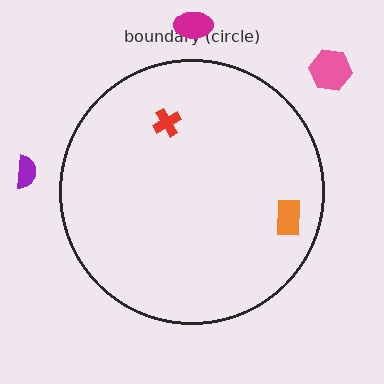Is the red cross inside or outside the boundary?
Inside.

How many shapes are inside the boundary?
2 inside, 3 outside.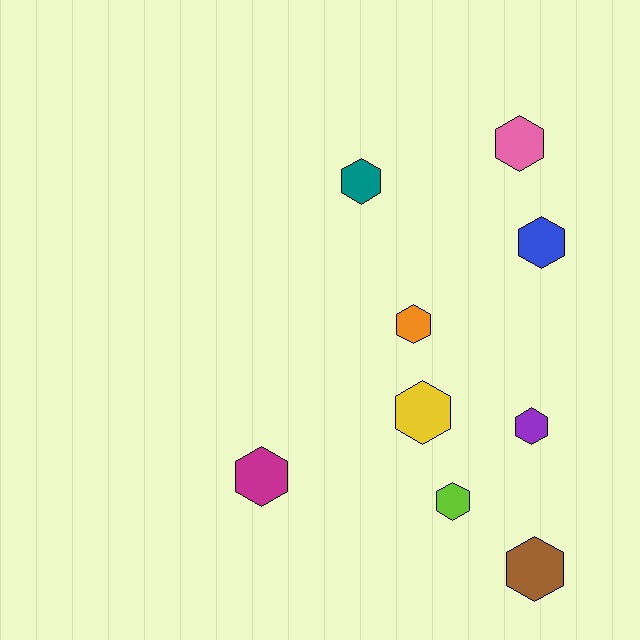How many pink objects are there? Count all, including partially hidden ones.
There is 1 pink object.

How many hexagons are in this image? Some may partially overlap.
There are 9 hexagons.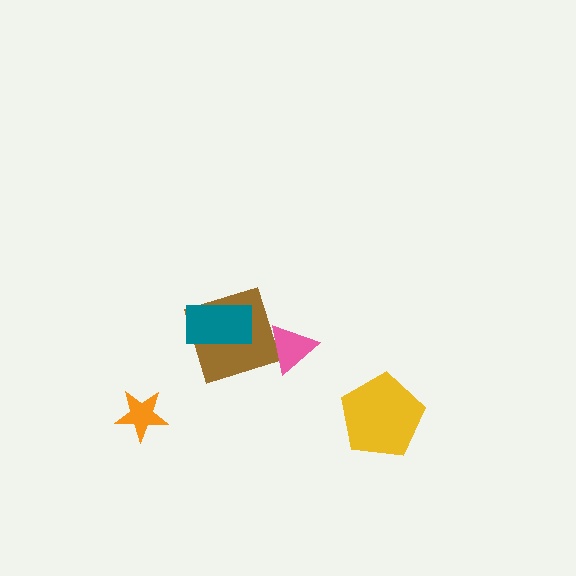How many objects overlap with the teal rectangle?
1 object overlaps with the teal rectangle.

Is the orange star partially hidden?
No, no other shape covers it.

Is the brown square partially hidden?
Yes, it is partially covered by another shape.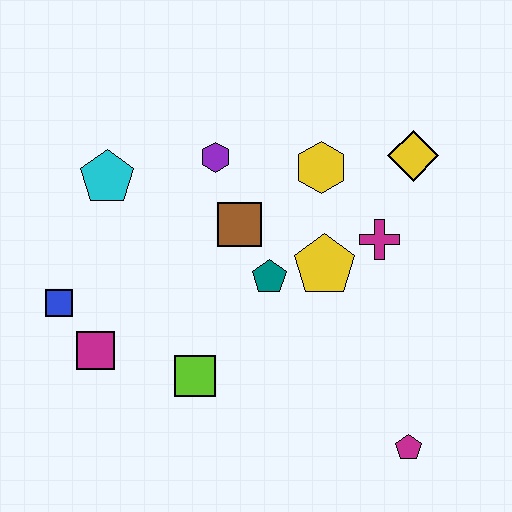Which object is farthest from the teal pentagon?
The magenta pentagon is farthest from the teal pentagon.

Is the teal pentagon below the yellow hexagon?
Yes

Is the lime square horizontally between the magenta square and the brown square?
Yes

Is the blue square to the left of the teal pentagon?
Yes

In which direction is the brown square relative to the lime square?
The brown square is above the lime square.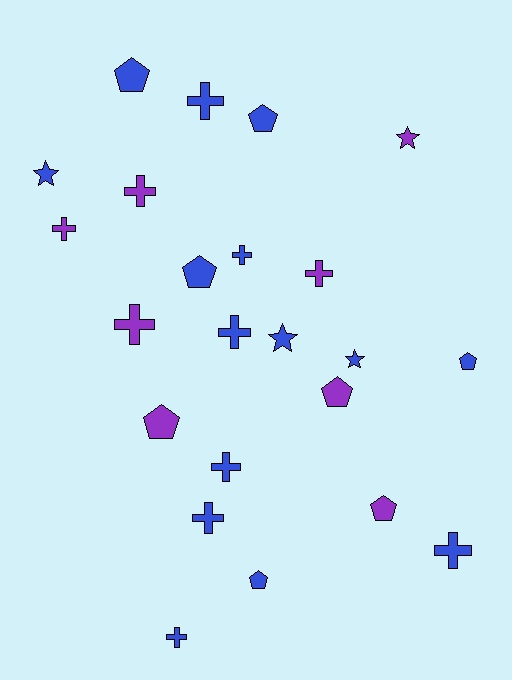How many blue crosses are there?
There are 7 blue crosses.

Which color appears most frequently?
Blue, with 15 objects.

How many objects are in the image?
There are 23 objects.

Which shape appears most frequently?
Cross, with 11 objects.